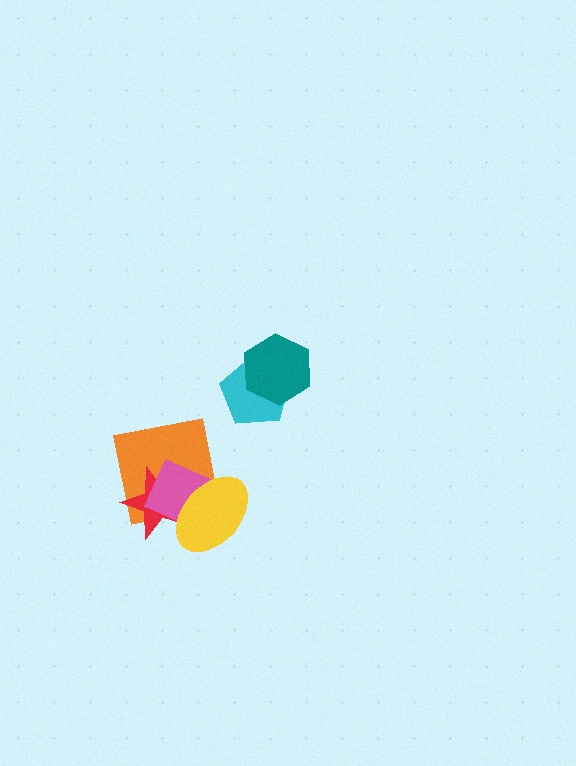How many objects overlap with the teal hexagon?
1 object overlaps with the teal hexagon.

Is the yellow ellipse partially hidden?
No, no other shape covers it.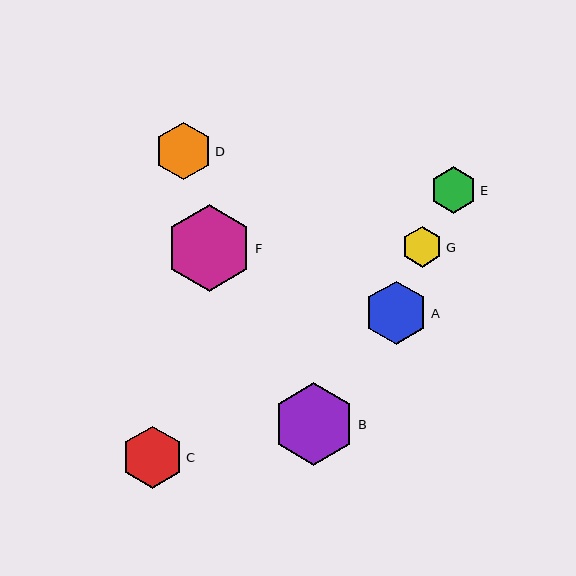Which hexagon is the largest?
Hexagon F is the largest with a size of approximately 86 pixels.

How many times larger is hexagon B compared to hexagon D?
Hexagon B is approximately 1.4 times the size of hexagon D.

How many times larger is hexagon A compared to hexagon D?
Hexagon A is approximately 1.1 times the size of hexagon D.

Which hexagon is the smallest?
Hexagon G is the smallest with a size of approximately 41 pixels.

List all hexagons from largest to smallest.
From largest to smallest: F, B, A, C, D, E, G.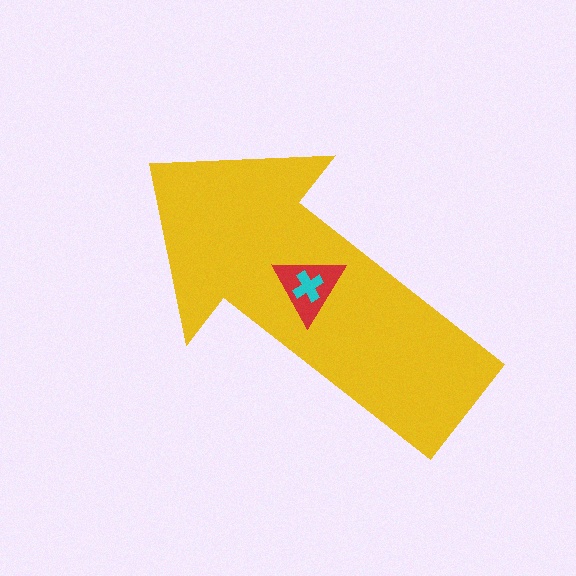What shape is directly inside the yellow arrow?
The red triangle.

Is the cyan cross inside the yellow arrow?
Yes.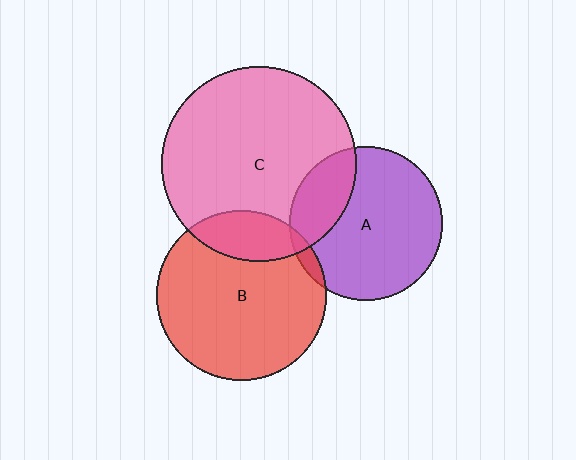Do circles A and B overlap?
Yes.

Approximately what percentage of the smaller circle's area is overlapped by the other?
Approximately 5%.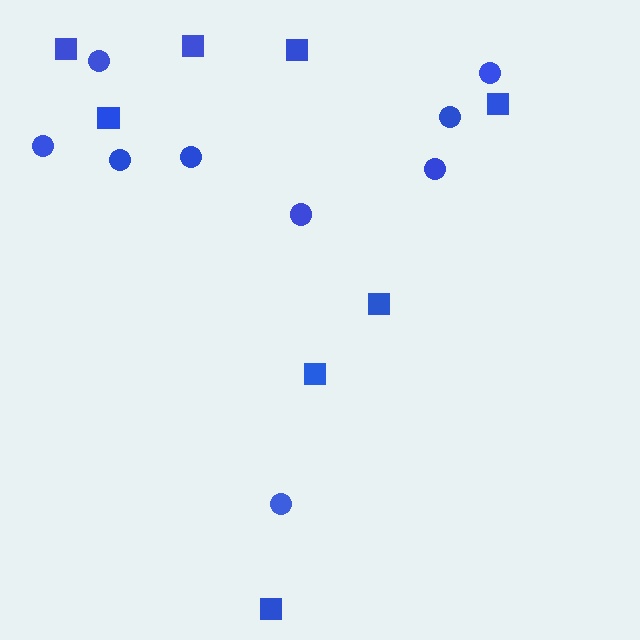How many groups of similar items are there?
There are 2 groups: one group of circles (9) and one group of squares (8).